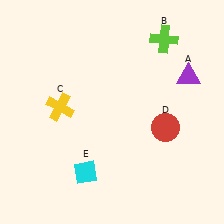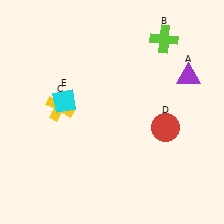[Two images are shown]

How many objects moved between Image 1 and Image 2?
1 object moved between the two images.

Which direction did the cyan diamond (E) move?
The cyan diamond (E) moved up.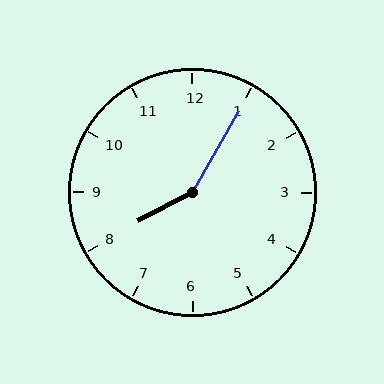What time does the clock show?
8:05.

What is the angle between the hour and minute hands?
Approximately 148 degrees.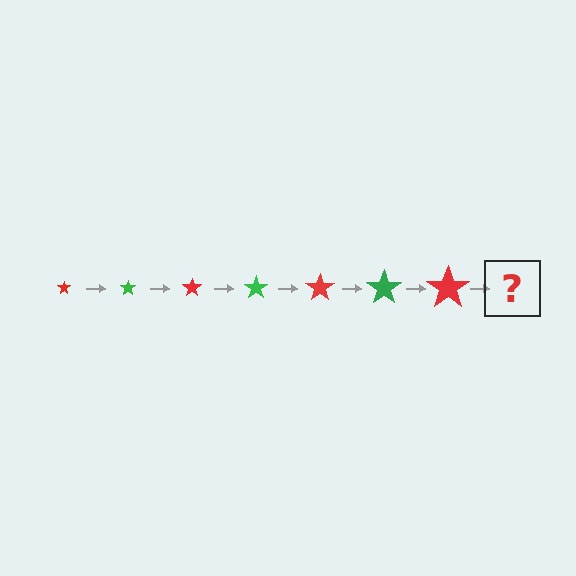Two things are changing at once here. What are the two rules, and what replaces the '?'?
The two rules are that the star grows larger each step and the color cycles through red and green. The '?' should be a green star, larger than the previous one.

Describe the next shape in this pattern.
It should be a green star, larger than the previous one.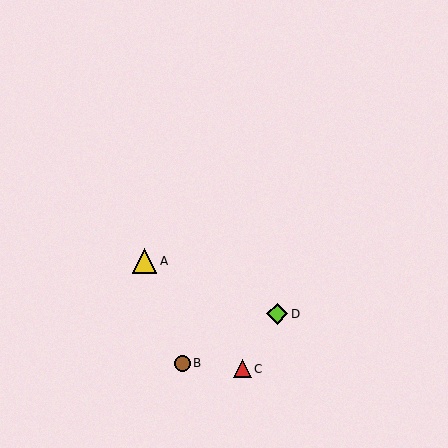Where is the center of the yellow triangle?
The center of the yellow triangle is at (144, 261).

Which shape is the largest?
The yellow triangle (labeled A) is the largest.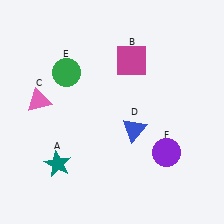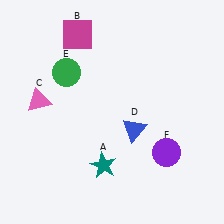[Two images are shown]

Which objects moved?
The objects that moved are: the teal star (A), the magenta square (B).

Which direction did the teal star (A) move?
The teal star (A) moved right.